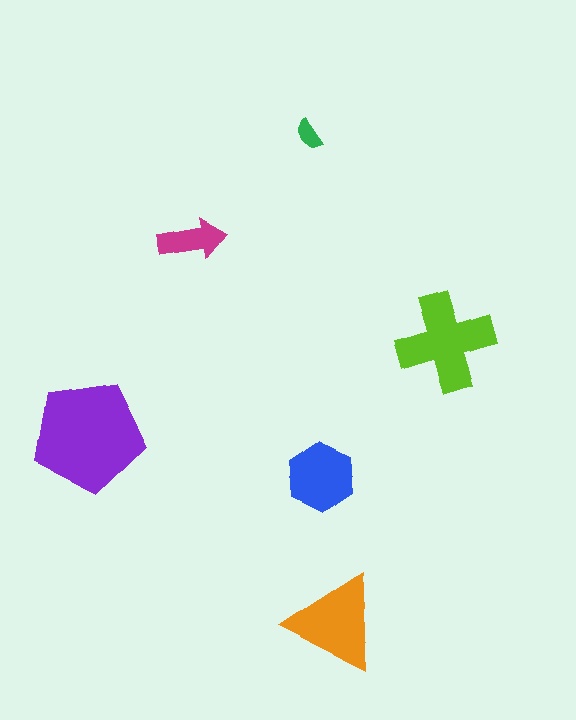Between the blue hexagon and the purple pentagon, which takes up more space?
The purple pentagon.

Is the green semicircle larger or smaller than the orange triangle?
Smaller.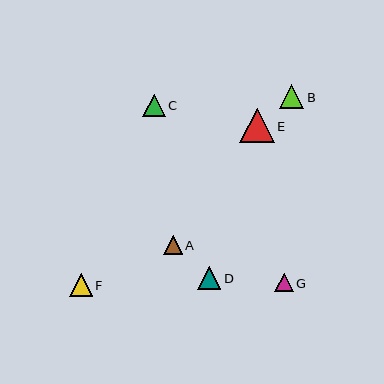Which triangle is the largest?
Triangle E is the largest with a size of approximately 34 pixels.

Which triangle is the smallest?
Triangle G is the smallest with a size of approximately 18 pixels.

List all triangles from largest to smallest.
From largest to smallest: E, B, D, F, C, A, G.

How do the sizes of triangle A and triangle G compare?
Triangle A and triangle G are approximately the same size.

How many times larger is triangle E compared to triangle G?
Triangle E is approximately 1.9 times the size of triangle G.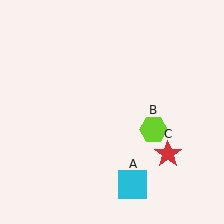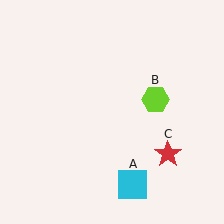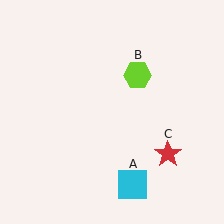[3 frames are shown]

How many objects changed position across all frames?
1 object changed position: lime hexagon (object B).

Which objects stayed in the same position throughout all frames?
Cyan square (object A) and red star (object C) remained stationary.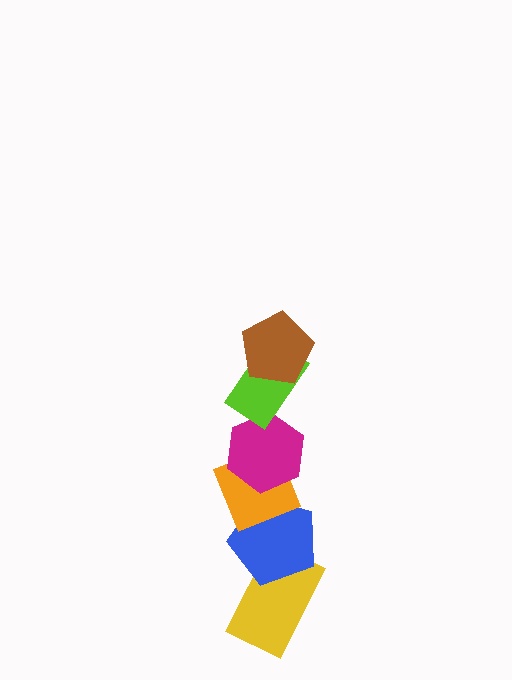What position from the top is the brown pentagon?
The brown pentagon is 1st from the top.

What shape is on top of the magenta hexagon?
The lime rectangle is on top of the magenta hexagon.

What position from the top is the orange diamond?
The orange diamond is 4th from the top.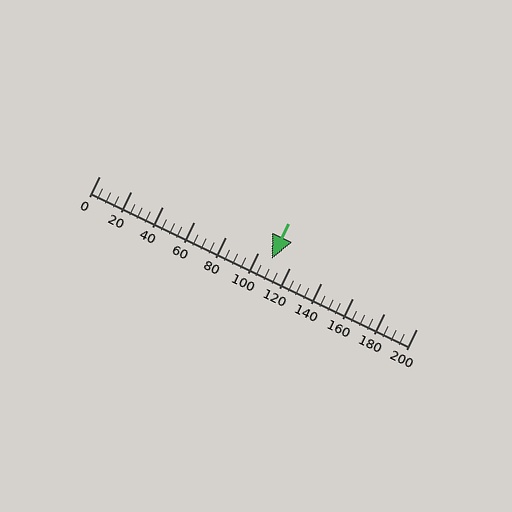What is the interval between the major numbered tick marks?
The major tick marks are spaced 20 units apart.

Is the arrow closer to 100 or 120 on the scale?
The arrow is closer to 100.